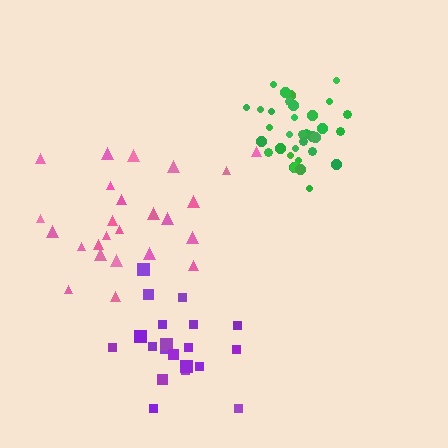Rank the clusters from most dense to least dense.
green, purple, pink.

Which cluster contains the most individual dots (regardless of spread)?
Green (34).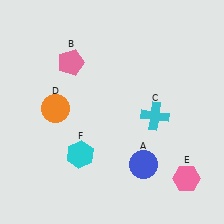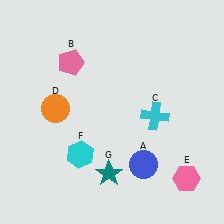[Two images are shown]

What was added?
A teal star (G) was added in Image 2.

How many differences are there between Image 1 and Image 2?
There is 1 difference between the two images.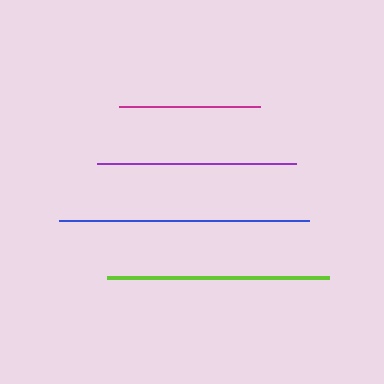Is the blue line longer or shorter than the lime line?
The blue line is longer than the lime line.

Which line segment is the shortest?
The magenta line is the shortest at approximately 142 pixels.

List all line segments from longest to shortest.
From longest to shortest: blue, lime, purple, magenta.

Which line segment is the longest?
The blue line is the longest at approximately 250 pixels.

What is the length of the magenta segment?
The magenta segment is approximately 142 pixels long.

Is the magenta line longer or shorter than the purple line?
The purple line is longer than the magenta line.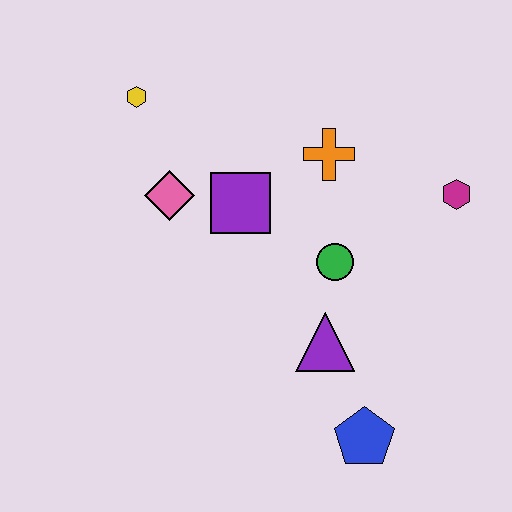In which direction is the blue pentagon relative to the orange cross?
The blue pentagon is below the orange cross.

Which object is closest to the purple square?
The pink diamond is closest to the purple square.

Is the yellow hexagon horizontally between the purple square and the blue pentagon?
No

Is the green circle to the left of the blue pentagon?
Yes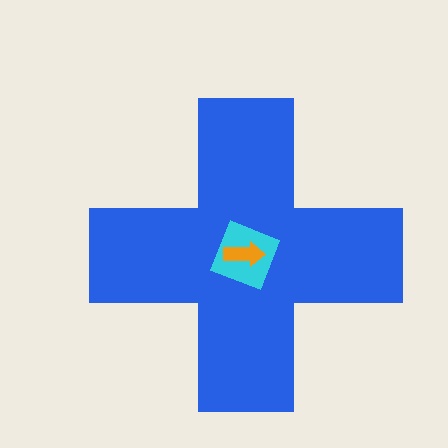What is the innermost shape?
The orange arrow.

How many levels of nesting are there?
3.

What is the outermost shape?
The blue cross.